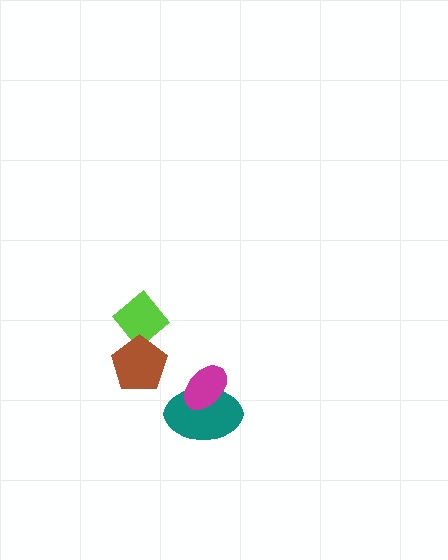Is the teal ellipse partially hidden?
Yes, it is partially covered by another shape.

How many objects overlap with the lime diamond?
1 object overlaps with the lime diamond.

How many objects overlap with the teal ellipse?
1 object overlaps with the teal ellipse.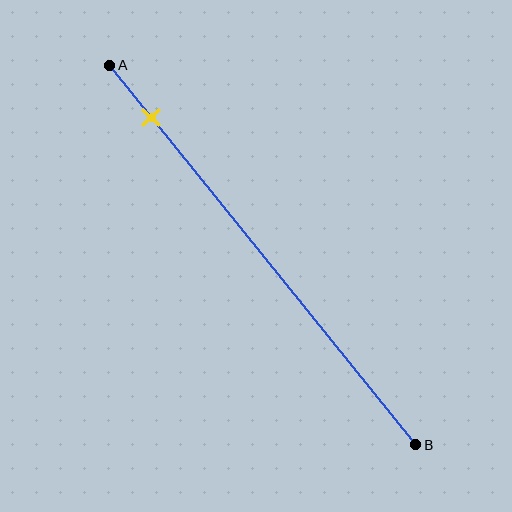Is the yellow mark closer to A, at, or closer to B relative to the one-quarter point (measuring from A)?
The yellow mark is closer to point A than the one-quarter point of segment AB.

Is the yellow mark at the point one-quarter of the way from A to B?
No, the mark is at about 15% from A, not at the 25% one-quarter point.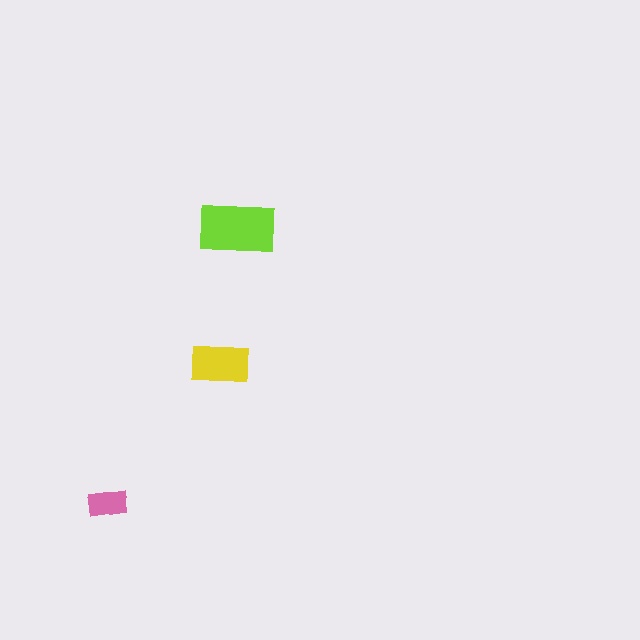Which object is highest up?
The lime rectangle is topmost.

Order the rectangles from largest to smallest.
the lime one, the yellow one, the pink one.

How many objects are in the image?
There are 3 objects in the image.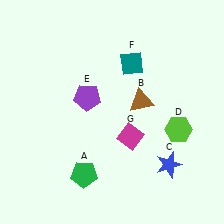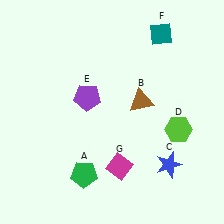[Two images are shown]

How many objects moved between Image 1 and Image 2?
2 objects moved between the two images.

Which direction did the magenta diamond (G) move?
The magenta diamond (G) moved down.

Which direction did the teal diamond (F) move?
The teal diamond (F) moved up.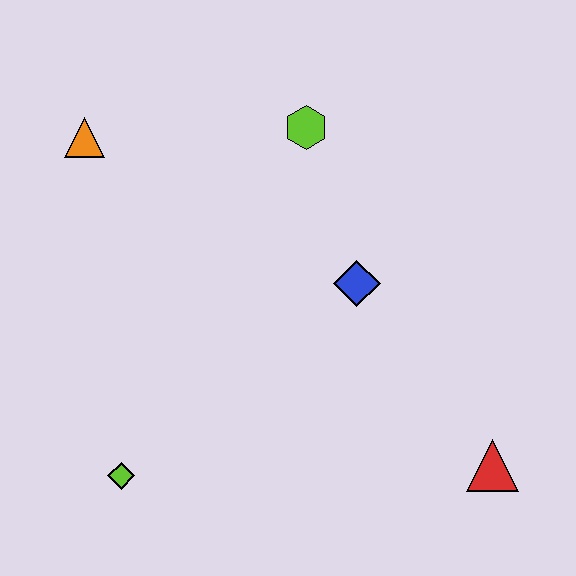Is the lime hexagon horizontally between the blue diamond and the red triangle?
No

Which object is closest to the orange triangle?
The lime hexagon is closest to the orange triangle.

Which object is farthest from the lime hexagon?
The lime diamond is farthest from the lime hexagon.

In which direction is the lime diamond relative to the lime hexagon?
The lime diamond is below the lime hexagon.